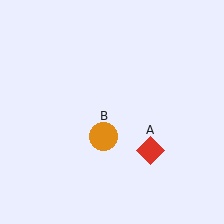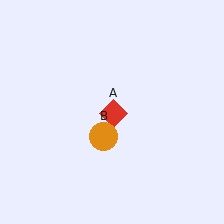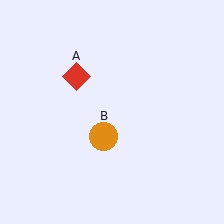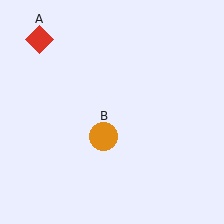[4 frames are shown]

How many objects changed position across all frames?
1 object changed position: red diamond (object A).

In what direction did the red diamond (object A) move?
The red diamond (object A) moved up and to the left.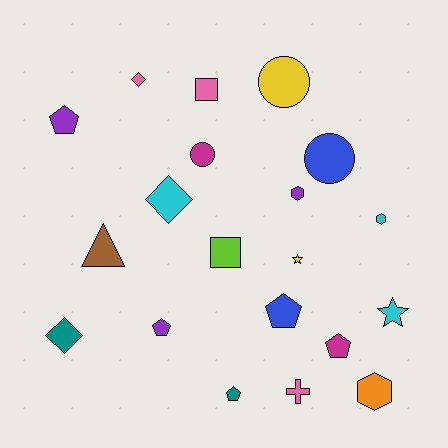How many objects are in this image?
There are 20 objects.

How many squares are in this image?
There are 2 squares.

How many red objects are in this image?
There are no red objects.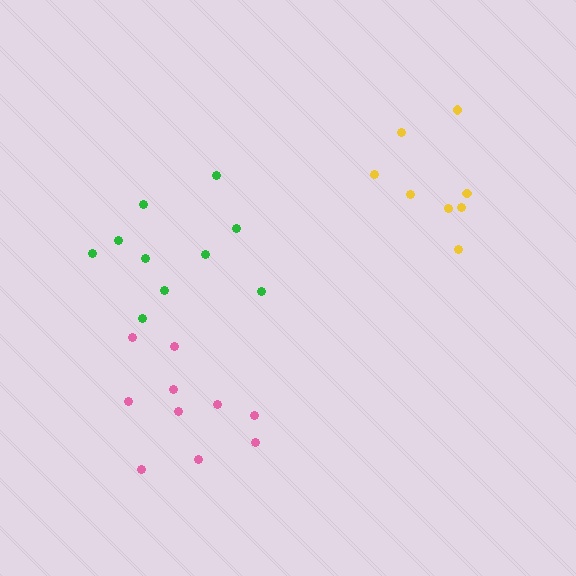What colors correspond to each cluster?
The clusters are colored: pink, green, yellow.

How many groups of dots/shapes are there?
There are 3 groups.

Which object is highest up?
The yellow cluster is topmost.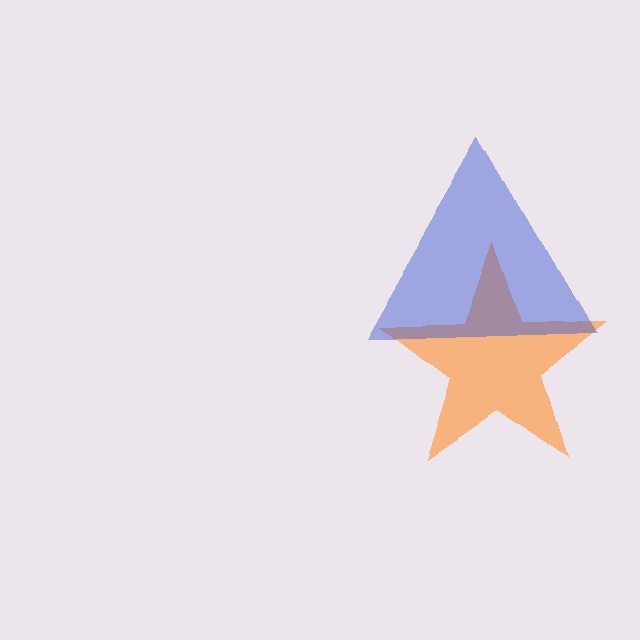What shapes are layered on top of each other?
The layered shapes are: an orange star, a blue triangle.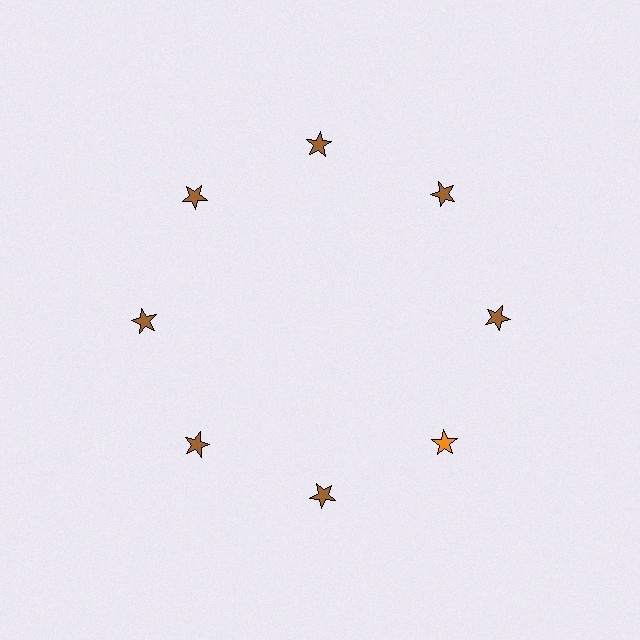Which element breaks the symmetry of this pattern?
The orange star at roughly the 4 o'clock position breaks the symmetry. All other shapes are brown stars.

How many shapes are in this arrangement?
There are 8 shapes arranged in a ring pattern.